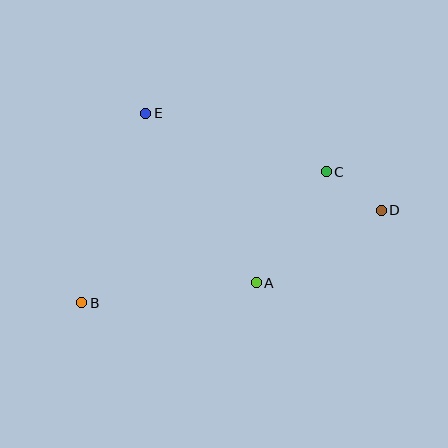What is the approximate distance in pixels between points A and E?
The distance between A and E is approximately 202 pixels.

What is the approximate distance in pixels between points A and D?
The distance between A and D is approximately 145 pixels.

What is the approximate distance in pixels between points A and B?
The distance between A and B is approximately 176 pixels.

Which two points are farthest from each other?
Points B and D are farthest from each other.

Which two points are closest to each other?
Points C and D are closest to each other.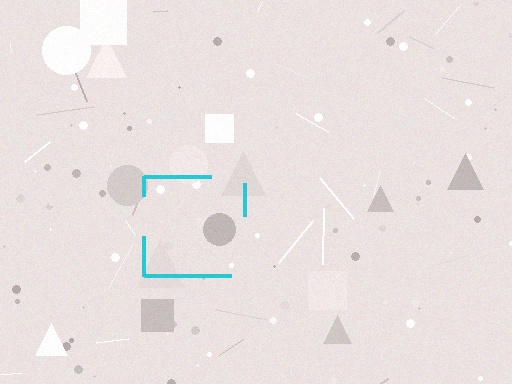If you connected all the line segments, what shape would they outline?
They would outline a square.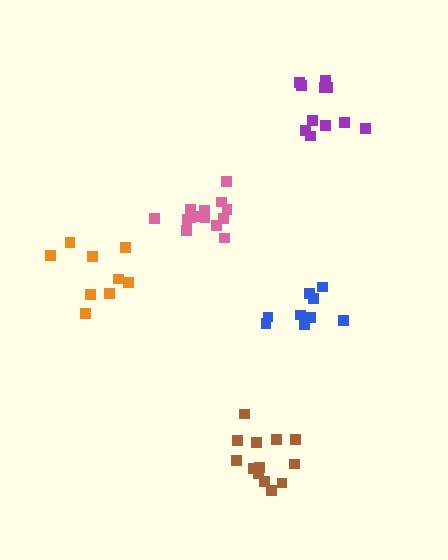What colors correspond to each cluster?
The clusters are colored: blue, brown, orange, purple, pink.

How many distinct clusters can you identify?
There are 5 distinct clusters.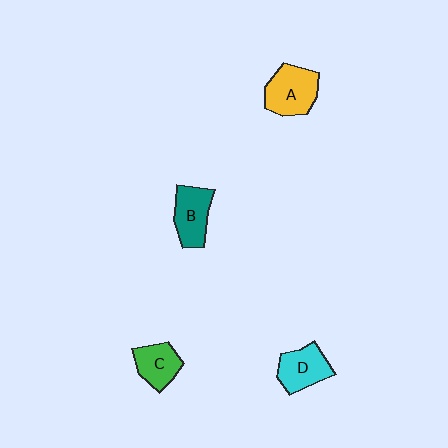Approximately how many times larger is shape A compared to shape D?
Approximately 1.2 times.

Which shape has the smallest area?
Shape C (green).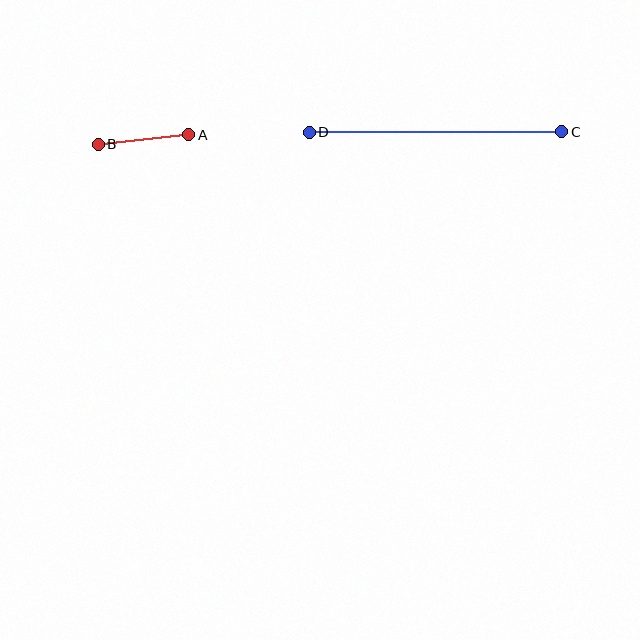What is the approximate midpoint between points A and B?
The midpoint is at approximately (143, 140) pixels.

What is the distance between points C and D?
The distance is approximately 252 pixels.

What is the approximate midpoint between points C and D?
The midpoint is at approximately (436, 132) pixels.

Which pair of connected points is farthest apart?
Points C and D are farthest apart.